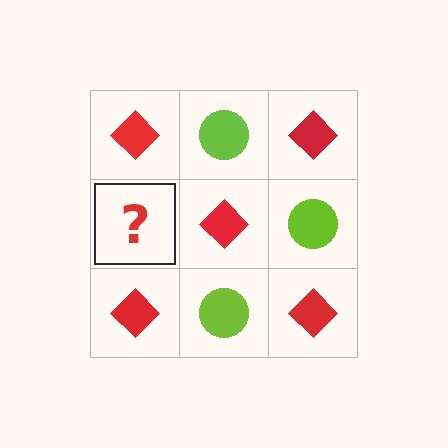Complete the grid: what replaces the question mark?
The question mark should be replaced with a lime circle.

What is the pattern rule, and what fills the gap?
The rule is that it alternates red diamond and lime circle in a checkerboard pattern. The gap should be filled with a lime circle.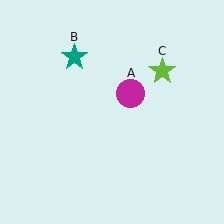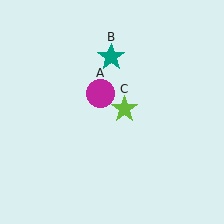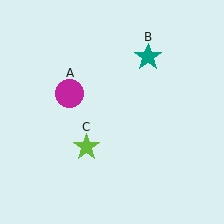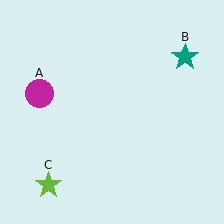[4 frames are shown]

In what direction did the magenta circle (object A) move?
The magenta circle (object A) moved left.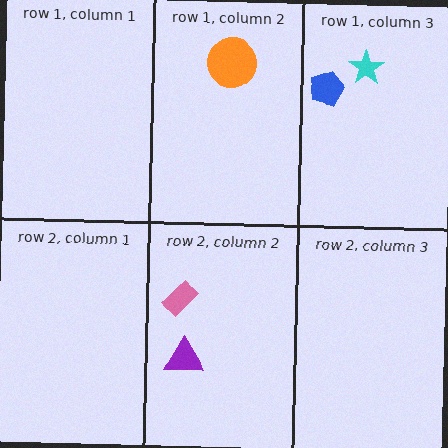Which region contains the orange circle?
The row 1, column 2 region.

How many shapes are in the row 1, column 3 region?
2.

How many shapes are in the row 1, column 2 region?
1.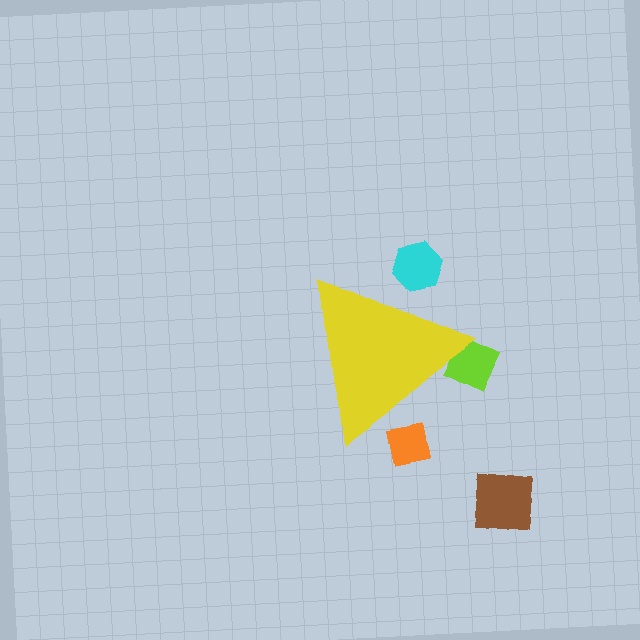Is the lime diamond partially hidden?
Yes, the lime diamond is partially hidden behind the yellow triangle.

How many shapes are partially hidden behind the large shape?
3 shapes are partially hidden.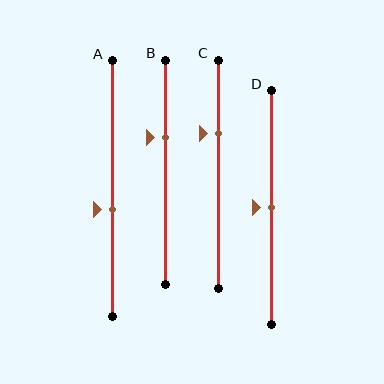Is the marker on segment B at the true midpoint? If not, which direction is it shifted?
No, the marker on segment B is shifted upward by about 16% of the segment length.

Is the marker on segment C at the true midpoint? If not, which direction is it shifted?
No, the marker on segment C is shifted upward by about 18% of the segment length.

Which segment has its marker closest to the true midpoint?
Segment D has its marker closest to the true midpoint.